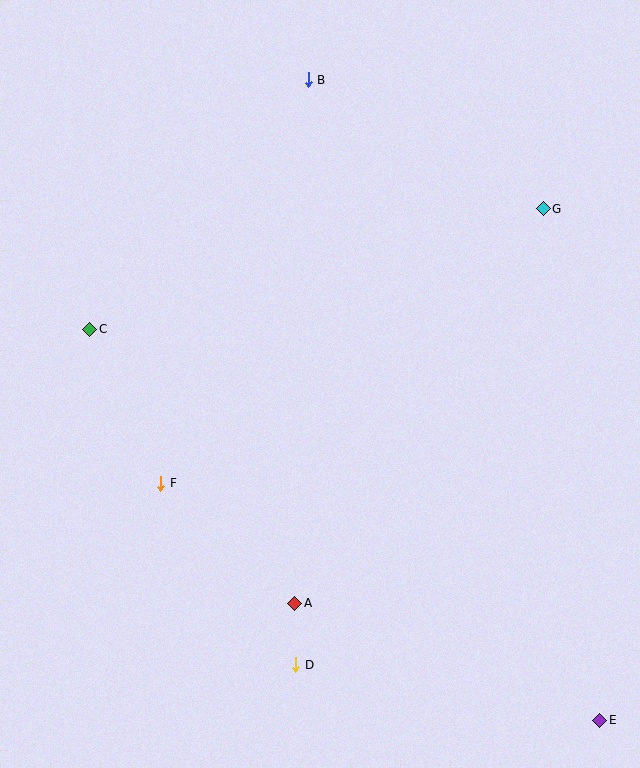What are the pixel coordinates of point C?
Point C is at (90, 329).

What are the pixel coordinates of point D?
Point D is at (296, 665).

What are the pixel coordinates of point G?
Point G is at (543, 209).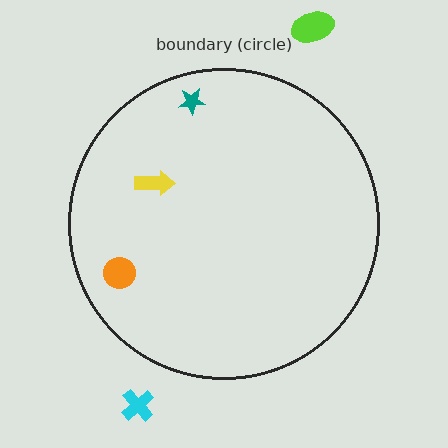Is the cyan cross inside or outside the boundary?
Outside.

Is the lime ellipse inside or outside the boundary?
Outside.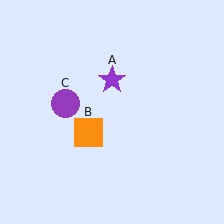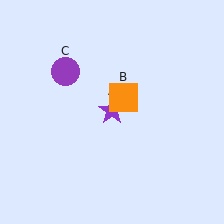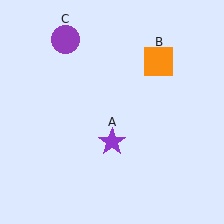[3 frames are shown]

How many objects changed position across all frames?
3 objects changed position: purple star (object A), orange square (object B), purple circle (object C).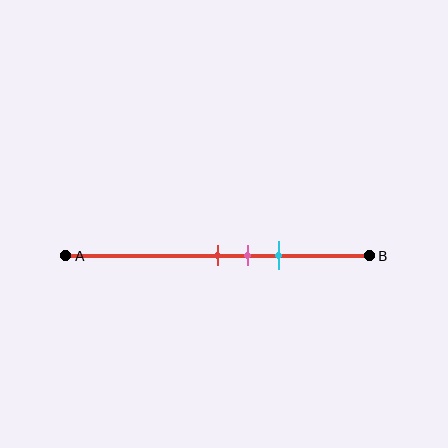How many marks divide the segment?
There are 3 marks dividing the segment.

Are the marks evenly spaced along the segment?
Yes, the marks are approximately evenly spaced.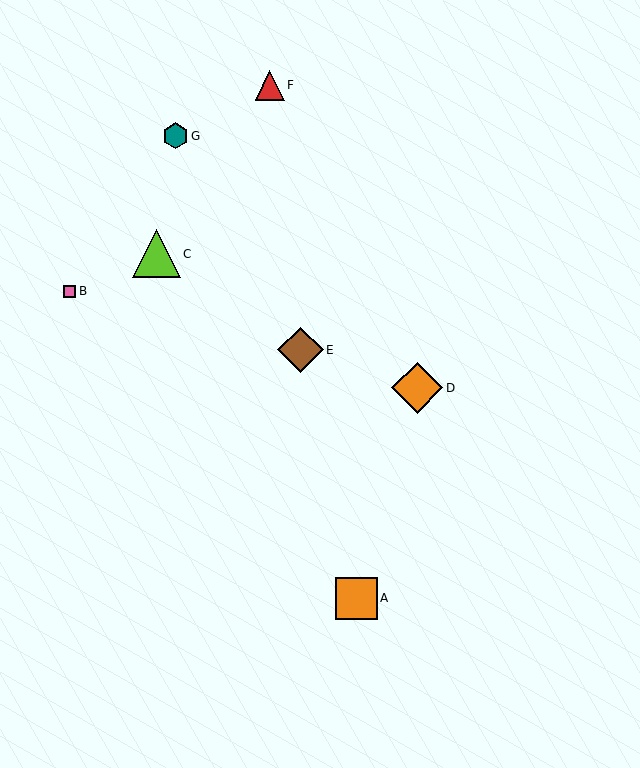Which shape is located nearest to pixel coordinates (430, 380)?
The orange diamond (labeled D) at (417, 388) is nearest to that location.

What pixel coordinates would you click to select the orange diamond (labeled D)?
Click at (417, 388) to select the orange diamond D.